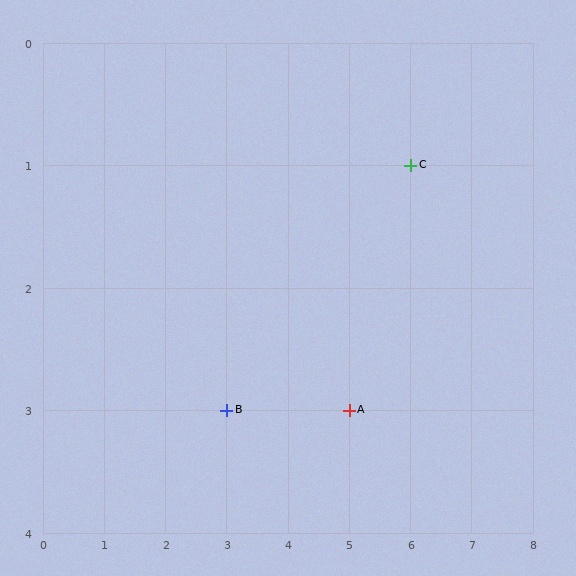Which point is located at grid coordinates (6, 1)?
Point C is at (6, 1).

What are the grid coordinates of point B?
Point B is at grid coordinates (3, 3).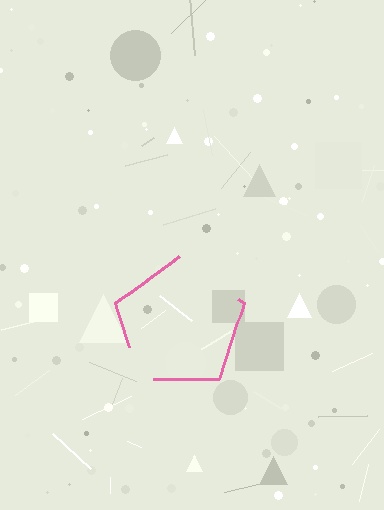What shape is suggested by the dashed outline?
The dashed outline suggests a pentagon.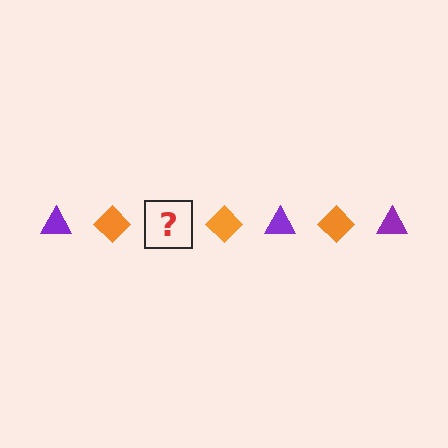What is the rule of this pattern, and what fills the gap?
The rule is that the pattern alternates between purple triangle and orange diamond. The gap should be filled with a purple triangle.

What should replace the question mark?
The question mark should be replaced with a purple triangle.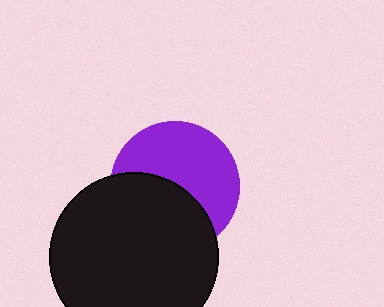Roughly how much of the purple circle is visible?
About half of it is visible (roughly 55%).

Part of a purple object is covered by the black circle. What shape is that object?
It is a circle.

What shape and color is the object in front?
The object in front is a black circle.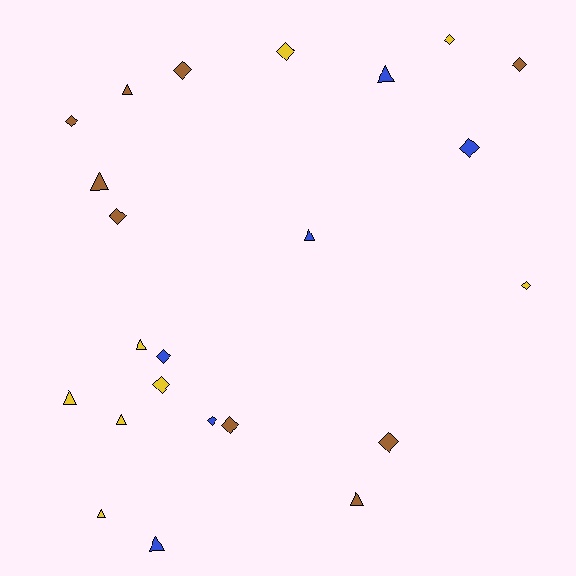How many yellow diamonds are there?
There are 4 yellow diamonds.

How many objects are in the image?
There are 23 objects.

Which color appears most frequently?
Brown, with 9 objects.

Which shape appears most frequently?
Diamond, with 13 objects.